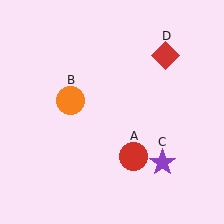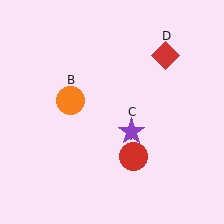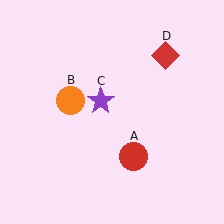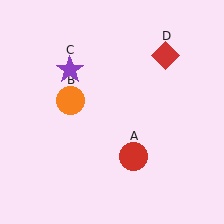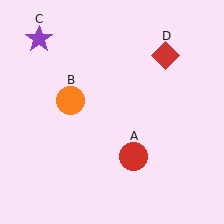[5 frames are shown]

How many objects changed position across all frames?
1 object changed position: purple star (object C).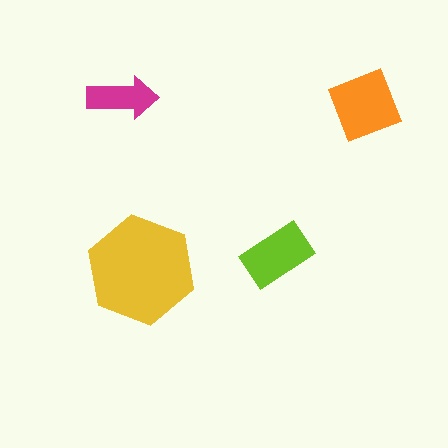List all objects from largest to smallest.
The yellow hexagon, the orange square, the lime rectangle, the magenta arrow.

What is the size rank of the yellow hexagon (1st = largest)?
1st.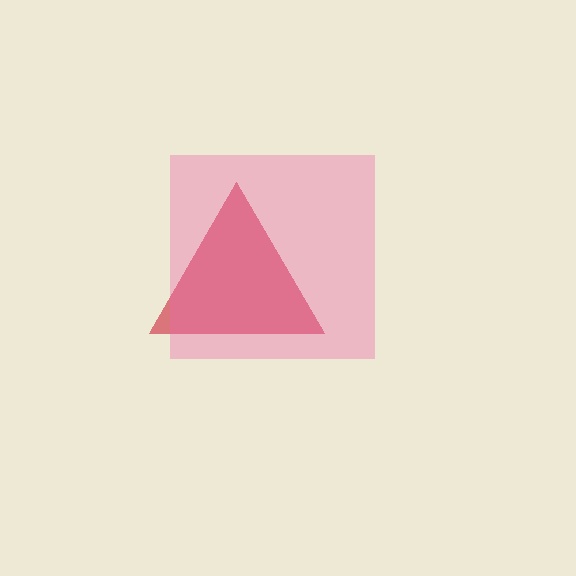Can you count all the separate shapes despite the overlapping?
Yes, there are 2 separate shapes.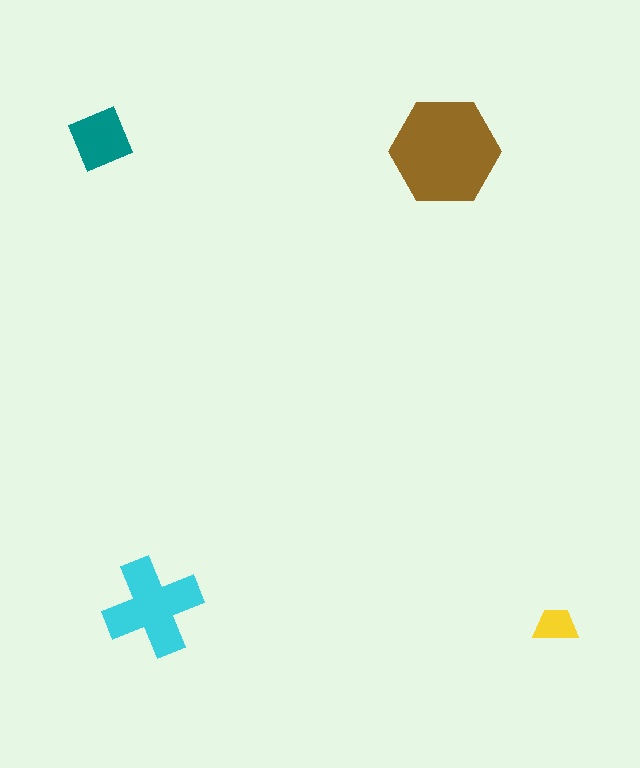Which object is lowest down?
The yellow trapezoid is bottommost.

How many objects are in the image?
There are 4 objects in the image.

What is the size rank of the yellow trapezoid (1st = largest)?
4th.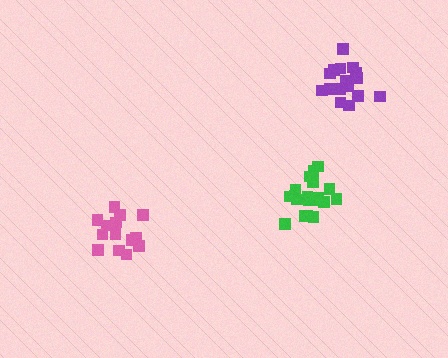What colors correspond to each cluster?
The clusters are colored: purple, pink, green.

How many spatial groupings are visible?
There are 3 spatial groupings.